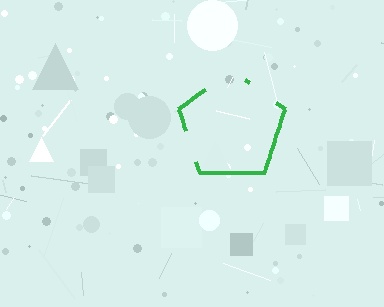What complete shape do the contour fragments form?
The contour fragments form a pentagon.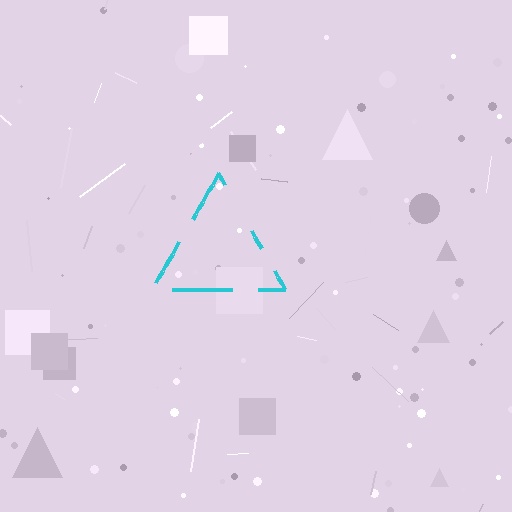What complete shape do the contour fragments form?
The contour fragments form a triangle.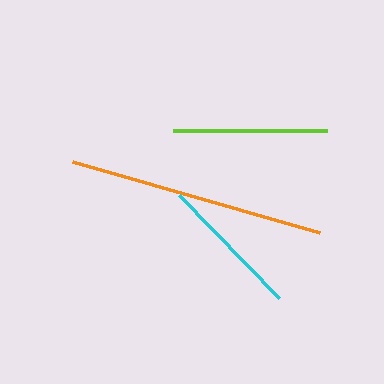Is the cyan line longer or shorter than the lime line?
The lime line is longer than the cyan line.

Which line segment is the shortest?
The cyan line is the shortest at approximately 143 pixels.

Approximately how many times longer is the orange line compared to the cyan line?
The orange line is approximately 1.8 times the length of the cyan line.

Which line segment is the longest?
The orange line is the longest at approximately 257 pixels.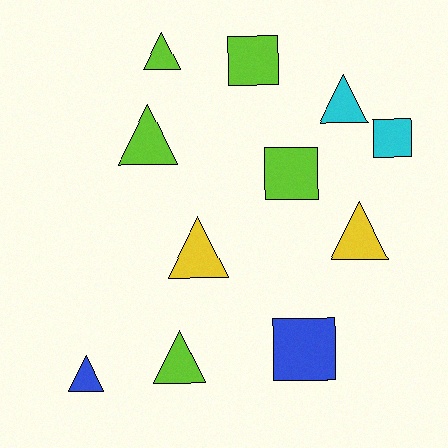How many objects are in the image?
There are 11 objects.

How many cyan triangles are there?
There is 1 cyan triangle.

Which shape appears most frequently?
Triangle, with 7 objects.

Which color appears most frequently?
Lime, with 5 objects.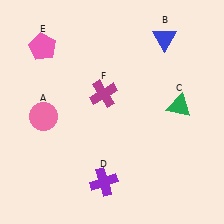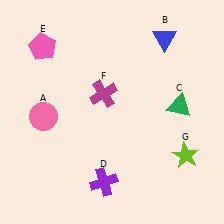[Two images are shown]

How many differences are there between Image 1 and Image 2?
There is 1 difference between the two images.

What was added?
A lime star (G) was added in Image 2.